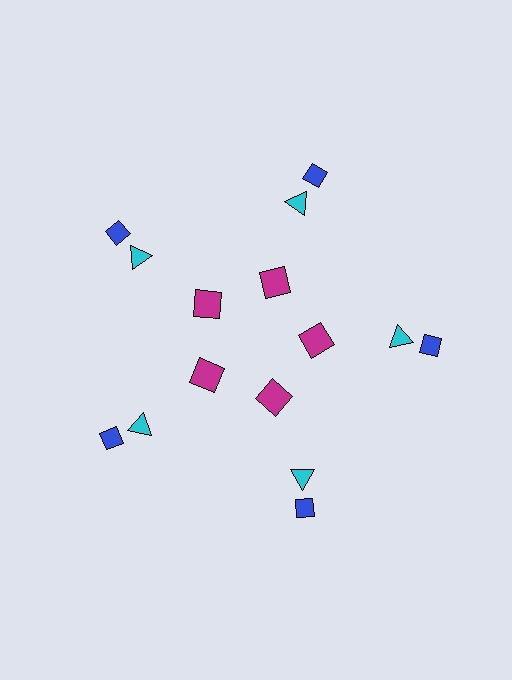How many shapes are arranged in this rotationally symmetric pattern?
There are 15 shapes, arranged in 5 groups of 3.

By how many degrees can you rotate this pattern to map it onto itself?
The pattern maps onto itself every 72 degrees of rotation.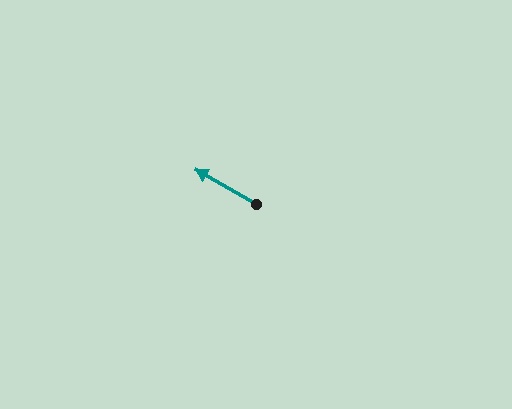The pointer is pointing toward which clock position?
Roughly 10 o'clock.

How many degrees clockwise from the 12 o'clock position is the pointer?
Approximately 300 degrees.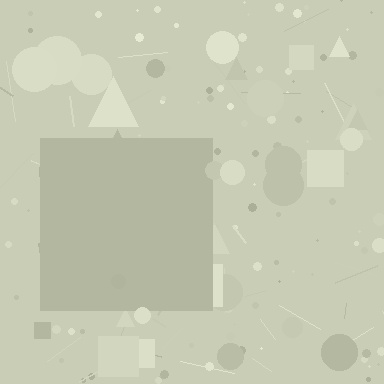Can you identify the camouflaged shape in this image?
The camouflaged shape is a square.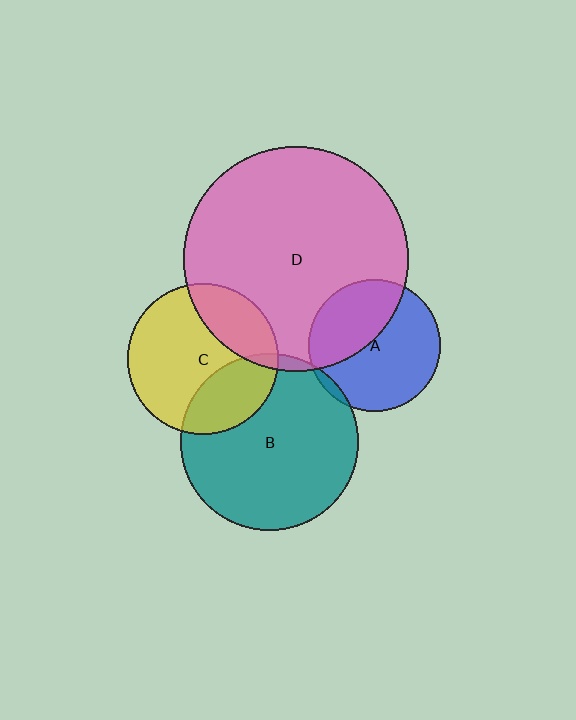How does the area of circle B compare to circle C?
Approximately 1.4 times.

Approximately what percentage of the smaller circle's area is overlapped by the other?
Approximately 25%.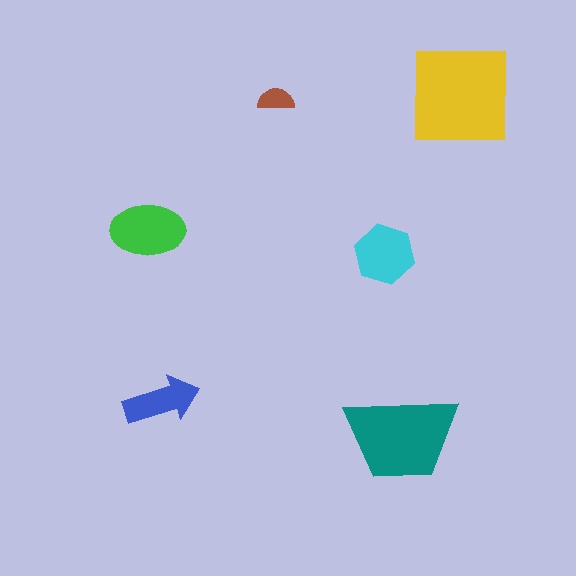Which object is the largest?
The yellow square.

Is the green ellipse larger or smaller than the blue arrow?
Larger.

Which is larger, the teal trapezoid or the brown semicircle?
The teal trapezoid.